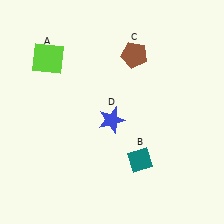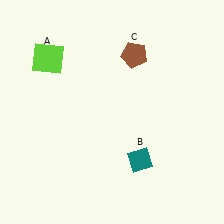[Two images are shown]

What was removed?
The blue star (D) was removed in Image 2.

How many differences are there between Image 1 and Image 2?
There is 1 difference between the two images.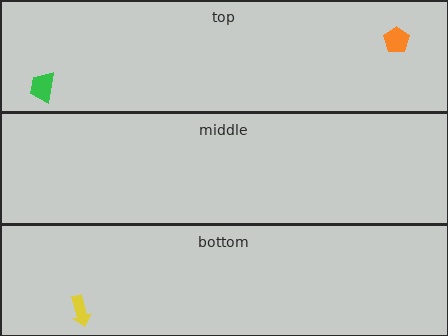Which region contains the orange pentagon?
The top region.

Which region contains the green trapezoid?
The top region.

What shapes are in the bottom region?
The yellow arrow.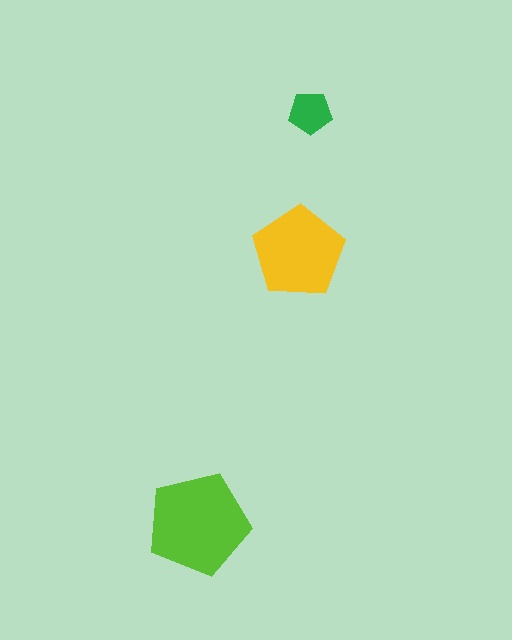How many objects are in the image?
There are 3 objects in the image.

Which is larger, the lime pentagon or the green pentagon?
The lime one.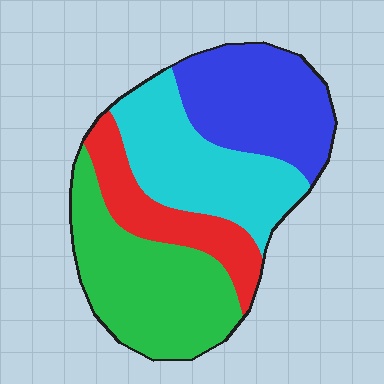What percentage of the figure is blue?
Blue takes up about one quarter (1/4) of the figure.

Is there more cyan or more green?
Green.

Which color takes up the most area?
Green, at roughly 30%.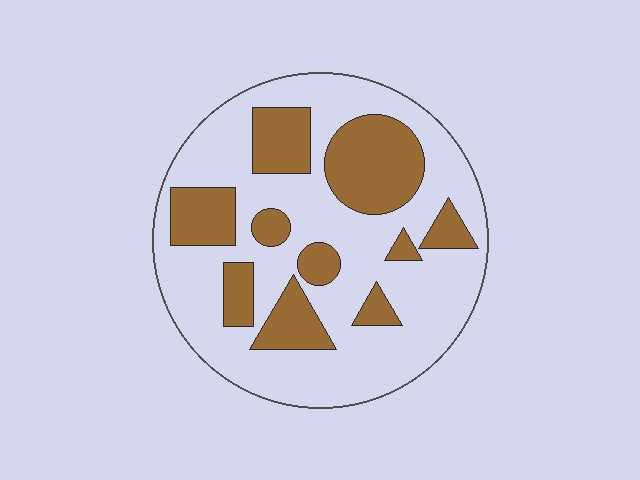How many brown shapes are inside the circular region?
10.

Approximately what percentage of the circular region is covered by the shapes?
Approximately 30%.